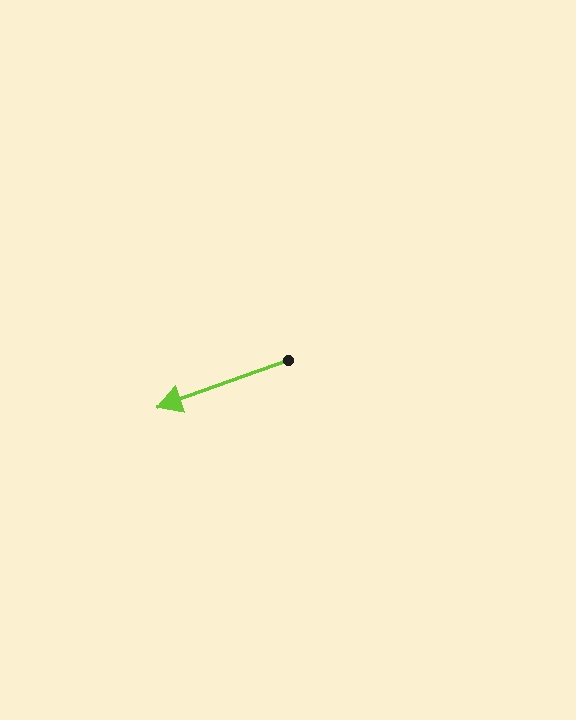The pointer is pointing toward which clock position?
Roughly 8 o'clock.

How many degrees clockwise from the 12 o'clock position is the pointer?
Approximately 250 degrees.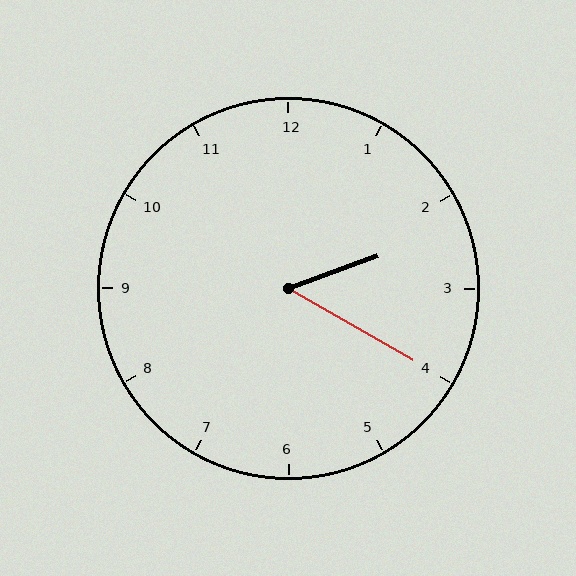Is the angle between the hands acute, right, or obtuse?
It is acute.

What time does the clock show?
2:20.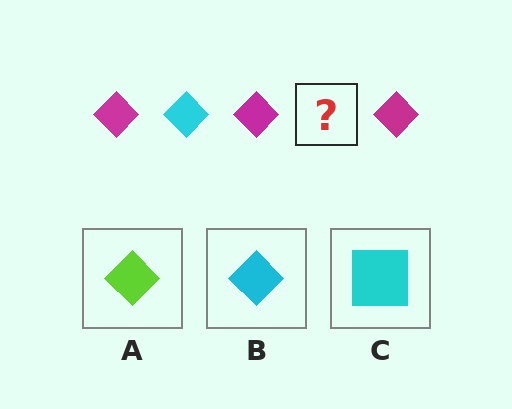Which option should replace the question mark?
Option B.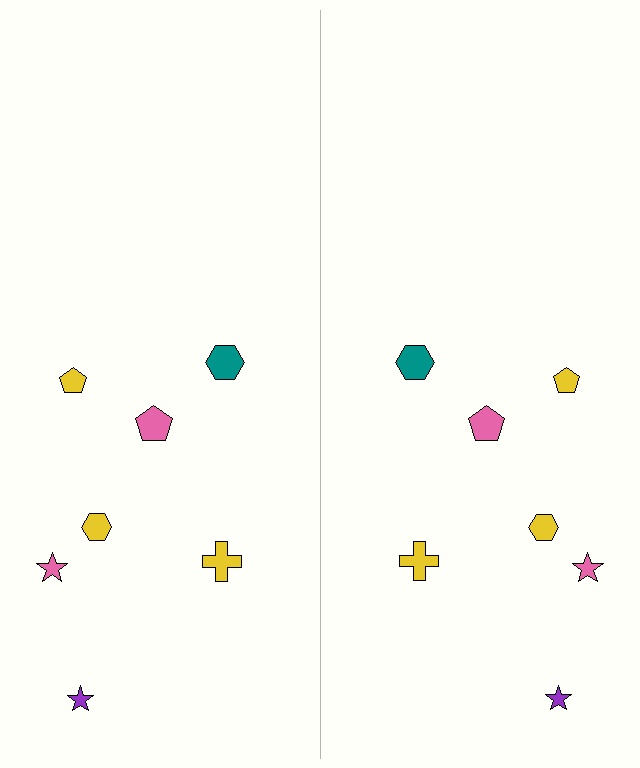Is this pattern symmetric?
Yes, this pattern has bilateral (reflection) symmetry.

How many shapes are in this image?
There are 14 shapes in this image.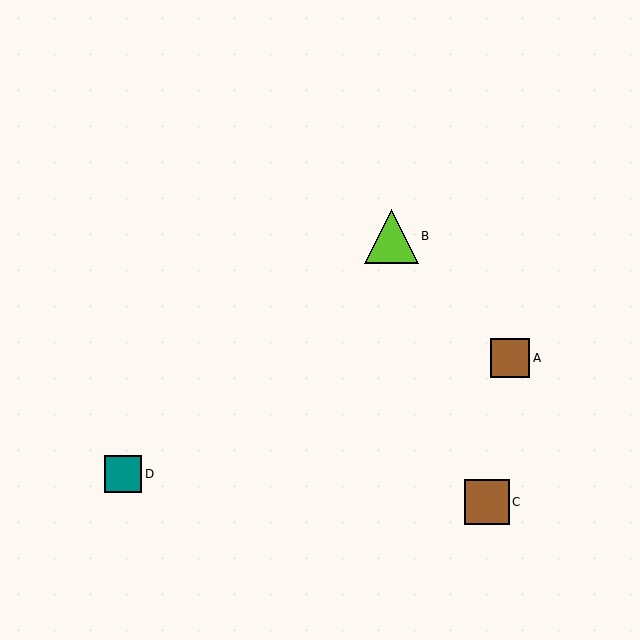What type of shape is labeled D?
Shape D is a teal square.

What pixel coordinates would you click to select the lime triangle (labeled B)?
Click at (391, 236) to select the lime triangle B.